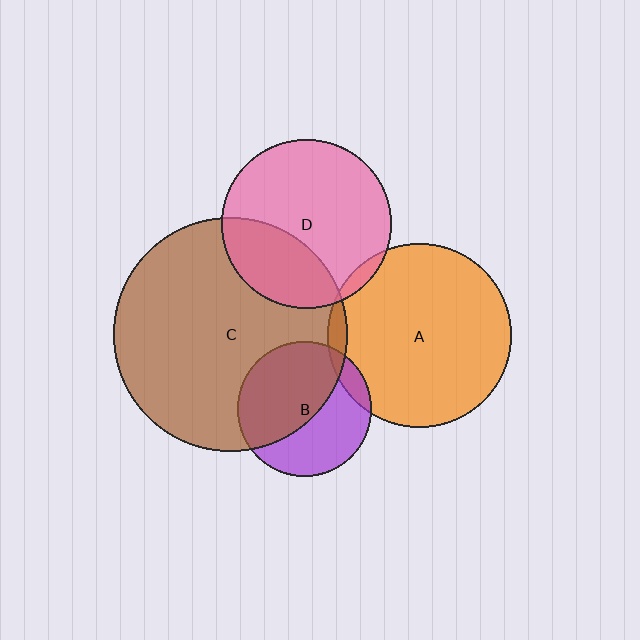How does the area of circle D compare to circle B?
Approximately 1.6 times.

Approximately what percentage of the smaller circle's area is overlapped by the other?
Approximately 55%.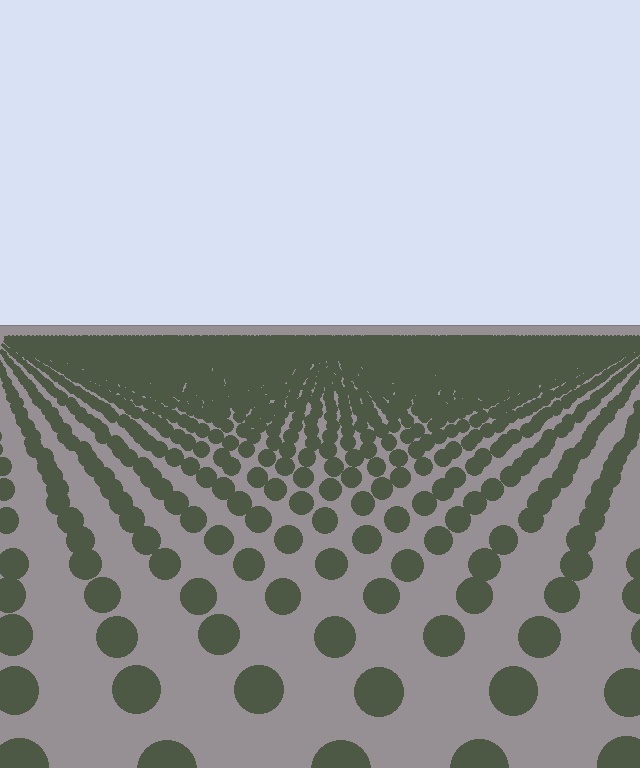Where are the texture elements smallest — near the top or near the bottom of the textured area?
Near the top.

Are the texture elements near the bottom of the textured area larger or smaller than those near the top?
Larger. Near the bottom, elements are closer to the viewer and appear at a bigger on-screen size.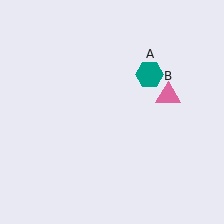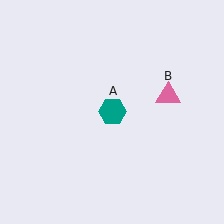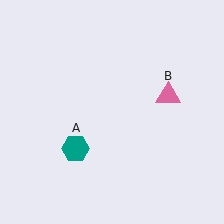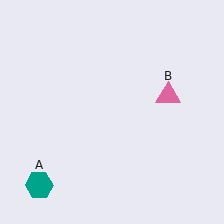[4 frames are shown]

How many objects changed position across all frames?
1 object changed position: teal hexagon (object A).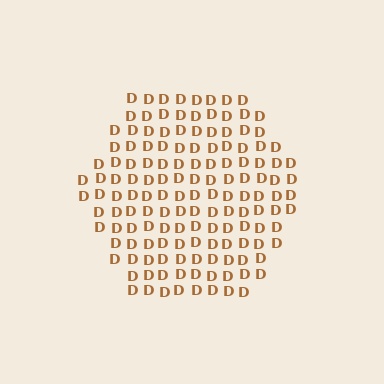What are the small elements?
The small elements are letter D's.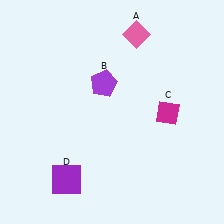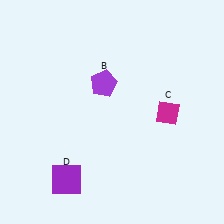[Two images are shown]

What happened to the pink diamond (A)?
The pink diamond (A) was removed in Image 2. It was in the top-right area of Image 1.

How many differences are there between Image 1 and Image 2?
There is 1 difference between the two images.